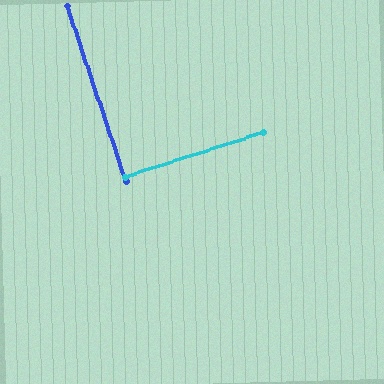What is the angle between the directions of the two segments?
Approximately 89 degrees.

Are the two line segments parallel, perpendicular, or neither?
Perpendicular — they meet at approximately 89°.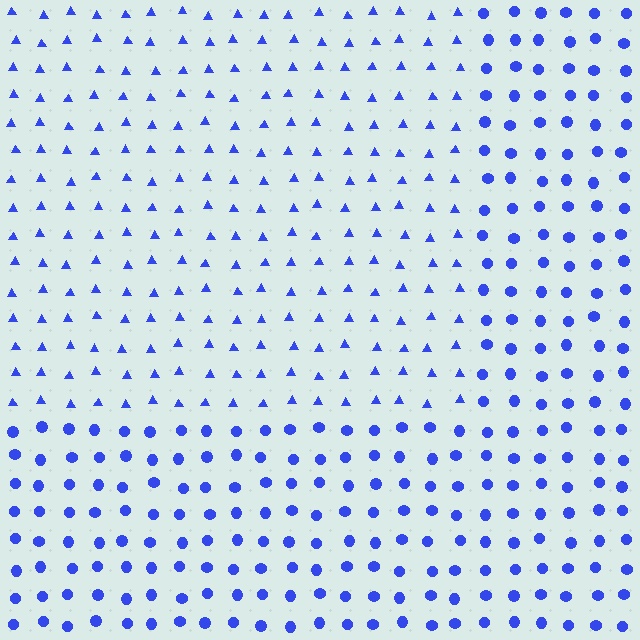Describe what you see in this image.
The image is filled with small blue elements arranged in a uniform grid. A rectangle-shaped region contains triangles, while the surrounding area contains circles. The boundary is defined purely by the change in element shape.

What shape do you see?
I see a rectangle.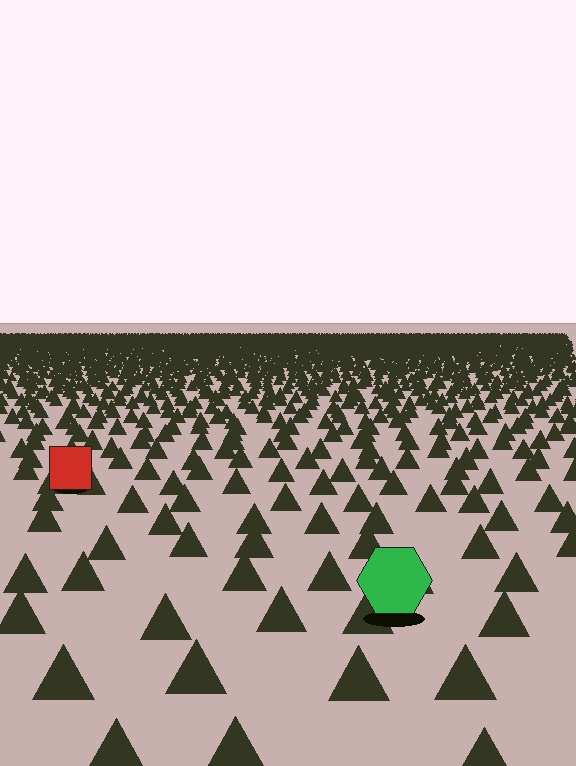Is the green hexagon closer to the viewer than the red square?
Yes. The green hexagon is closer — you can tell from the texture gradient: the ground texture is coarser near it.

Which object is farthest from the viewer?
The red square is farthest from the viewer. It appears smaller and the ground texture around it is denser.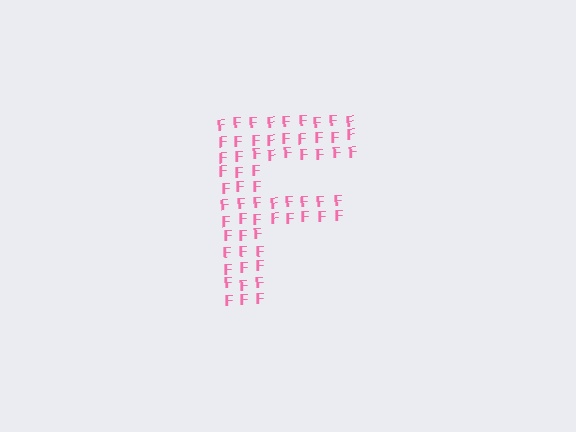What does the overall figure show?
The overall figure shows the letter F.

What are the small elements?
The small elements are letter F's.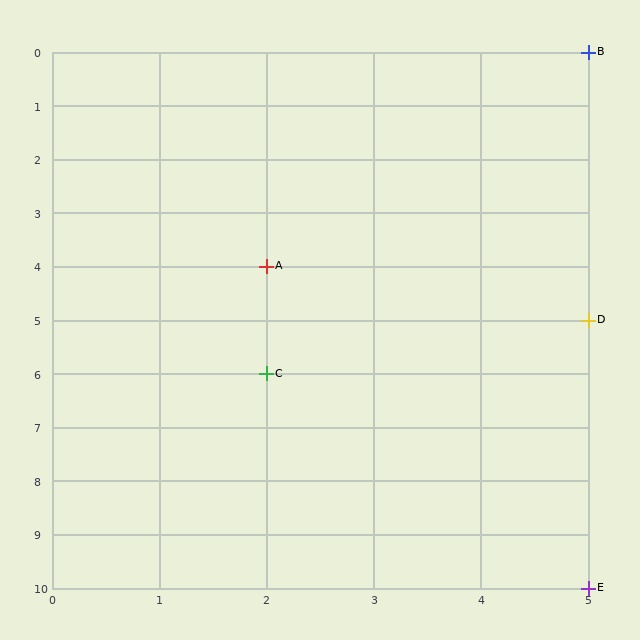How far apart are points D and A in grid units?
Points D and A are 3 columns and 1 row apart (about 3.2 grid units diagonally).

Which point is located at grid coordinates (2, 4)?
Point A is at (2, 4).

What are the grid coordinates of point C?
Point C is at grid coordinates (2, 6).